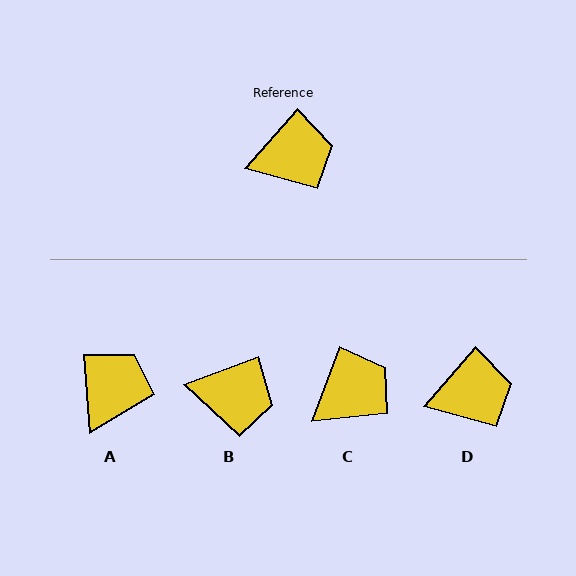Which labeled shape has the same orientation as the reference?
D.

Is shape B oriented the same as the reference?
No, it is off by about 28 degrees.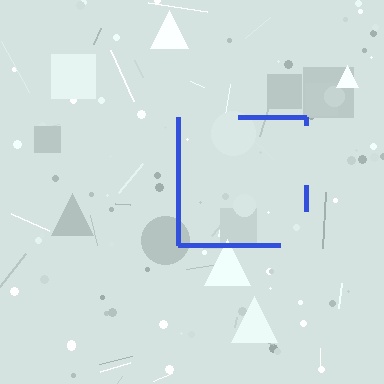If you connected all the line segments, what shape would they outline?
They would outline a square.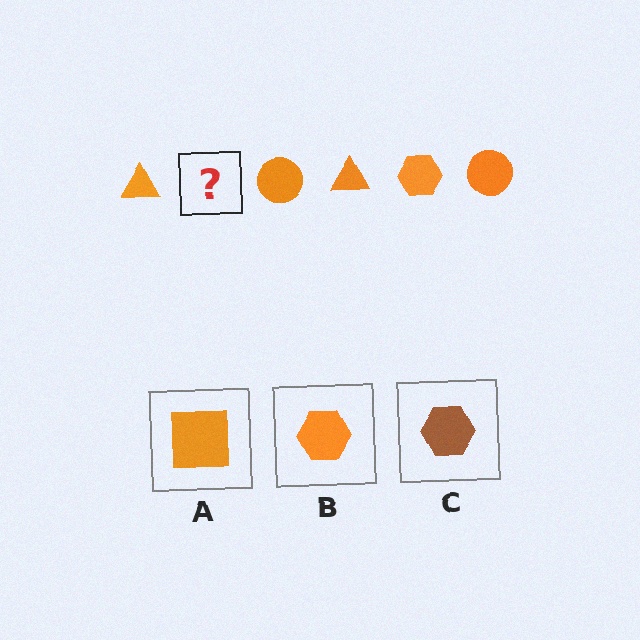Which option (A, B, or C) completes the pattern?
B.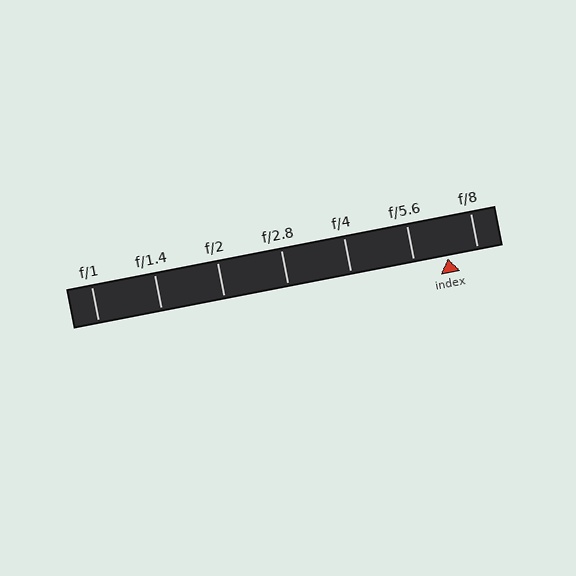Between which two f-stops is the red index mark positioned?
The index mark is between f/5.6 and f/8.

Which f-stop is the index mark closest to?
The index mark is closest to f/8.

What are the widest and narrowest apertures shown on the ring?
The widest aperture shown is f/1 and the narrowest is f/8.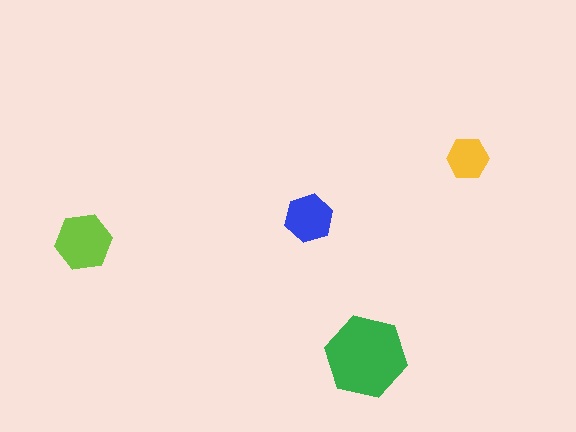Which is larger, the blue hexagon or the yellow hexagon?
The blue one.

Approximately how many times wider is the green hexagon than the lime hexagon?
About 1.5 times wider.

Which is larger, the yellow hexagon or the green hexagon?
The green one.